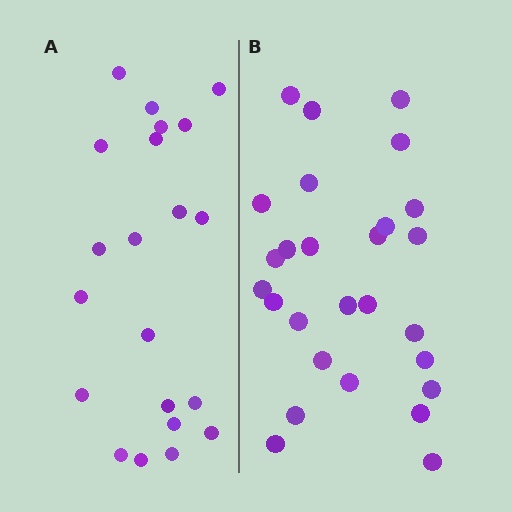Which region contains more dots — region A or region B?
Region B (the right region) has more dots.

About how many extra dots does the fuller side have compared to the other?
Region B has about 6 more dots than region A.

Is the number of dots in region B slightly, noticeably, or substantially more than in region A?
Region B has noticeably more, but not dramatically so. The ratio is roughly 1.3 to 1.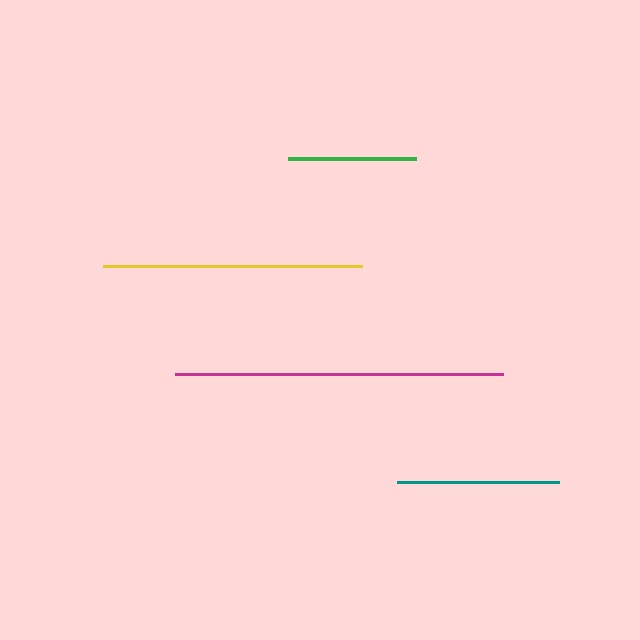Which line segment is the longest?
The magenta line is the longest at approximately 328 pixels.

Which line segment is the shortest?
The green line is the shortest at approximately 128 pixels.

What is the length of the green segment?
The green segment is approximately 128 pixels long.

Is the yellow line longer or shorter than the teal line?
The yellow line is longer than the teal line.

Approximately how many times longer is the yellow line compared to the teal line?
The yellow line is approximately 1.6 times the length of the teal line.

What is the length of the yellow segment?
The yellow segment is approximately 259 pixels long.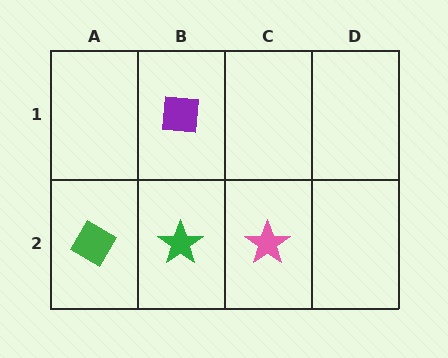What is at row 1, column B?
A purple square.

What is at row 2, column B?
A green star.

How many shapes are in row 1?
1 shape.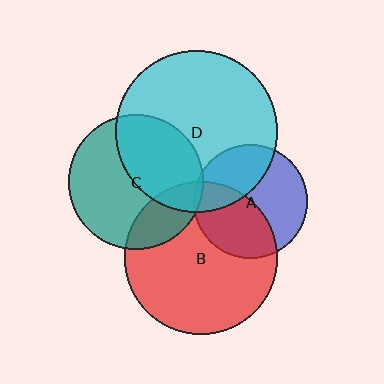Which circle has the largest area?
Circle D (cyan).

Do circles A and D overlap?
Yes.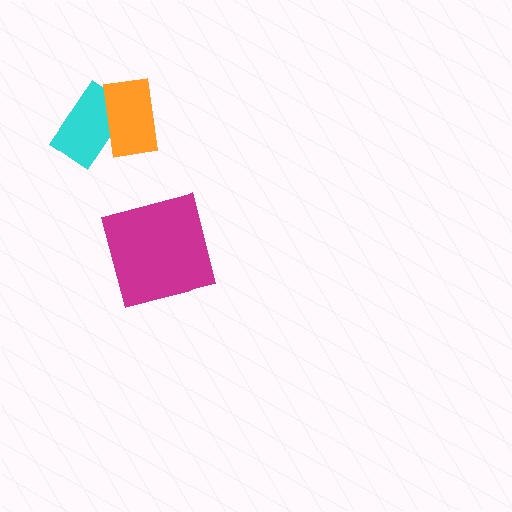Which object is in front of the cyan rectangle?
The orange rectangle is in front of the cyan rectangle.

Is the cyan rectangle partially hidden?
Yes, it is partially covered by another shape.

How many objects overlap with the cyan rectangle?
1 object overlaps with the cyan rectangle.